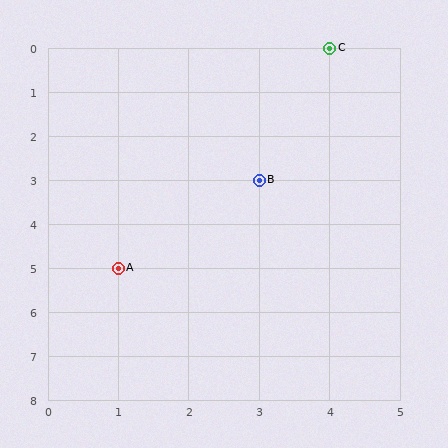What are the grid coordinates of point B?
Point B is at grid coordinates (3, 3).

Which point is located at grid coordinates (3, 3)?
Point B is at (3, 3).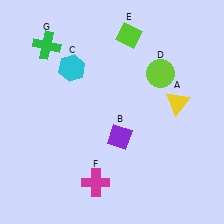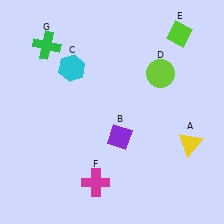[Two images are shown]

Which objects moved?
The objects that moved are: the yellow triangle (A), the lime diamond (E).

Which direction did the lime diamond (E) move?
The lime diamond (E) moved right.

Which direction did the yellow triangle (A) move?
The yellow triangle (A) moved down.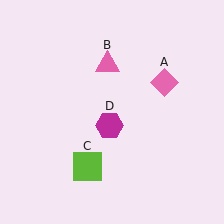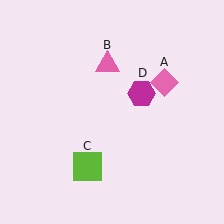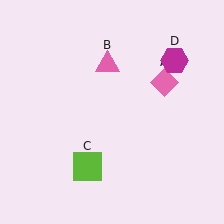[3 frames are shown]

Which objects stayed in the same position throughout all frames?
Pink diamond (object A) and pink triangle (object B) and lime square (object C) remained stationary.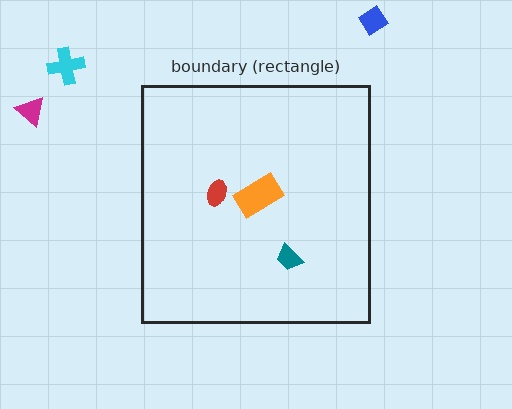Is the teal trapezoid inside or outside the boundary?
Inside.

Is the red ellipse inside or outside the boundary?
Inside.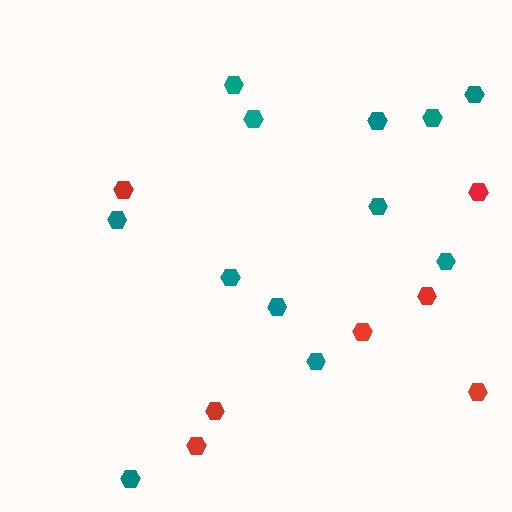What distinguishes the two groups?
There are 2 groups: one group of red hexagons (7) and one group of teal hexagons (12).